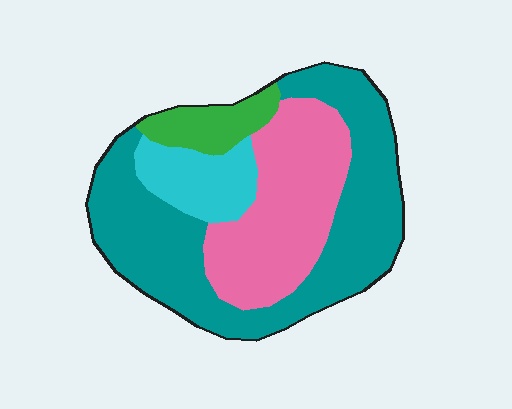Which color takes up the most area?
Teal, at roughly 50%.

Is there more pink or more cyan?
Pink.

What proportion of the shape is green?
Green takes up less than a quarter of the shape.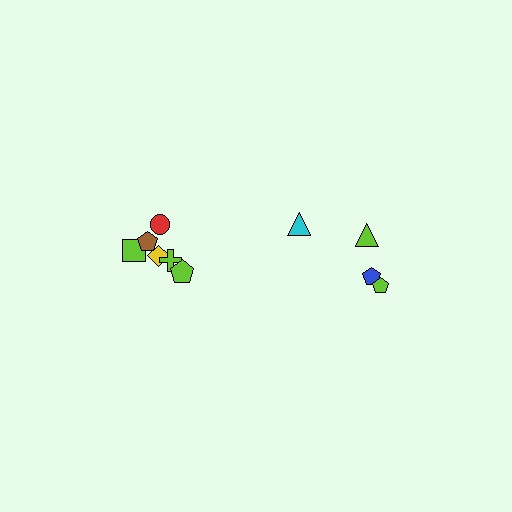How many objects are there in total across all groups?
There are 10 objects.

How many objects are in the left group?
There are 6 objects.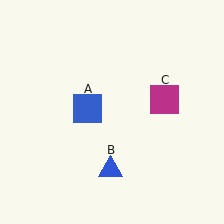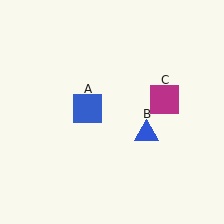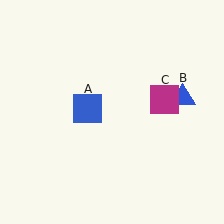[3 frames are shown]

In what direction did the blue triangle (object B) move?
The blue triangle (object B) moved up and to the right.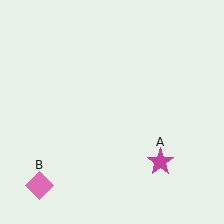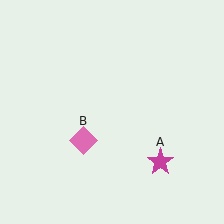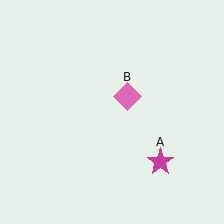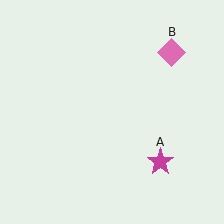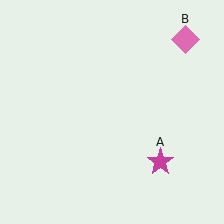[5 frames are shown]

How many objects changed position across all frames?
1 object changed position: pink diamond (object B).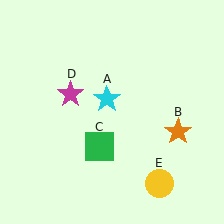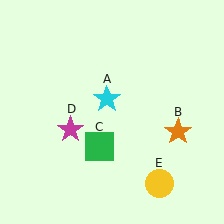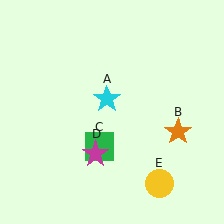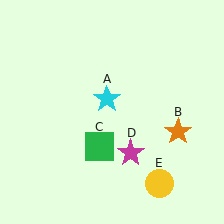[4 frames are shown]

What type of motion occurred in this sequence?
The magenta star (object D) rotated counterclockwise around the center of the scene.